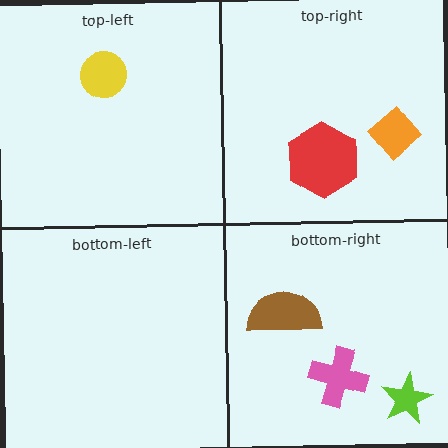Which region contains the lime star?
The bottom-right region.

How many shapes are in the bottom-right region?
3.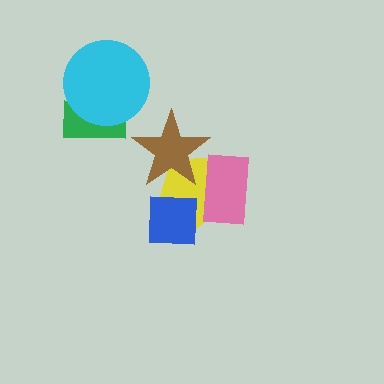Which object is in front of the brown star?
The pink rectangle is in front of the brown star.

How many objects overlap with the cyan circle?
1 object overlaps with the cyan circle.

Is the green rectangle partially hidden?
Yes, it is partially covered by another shape.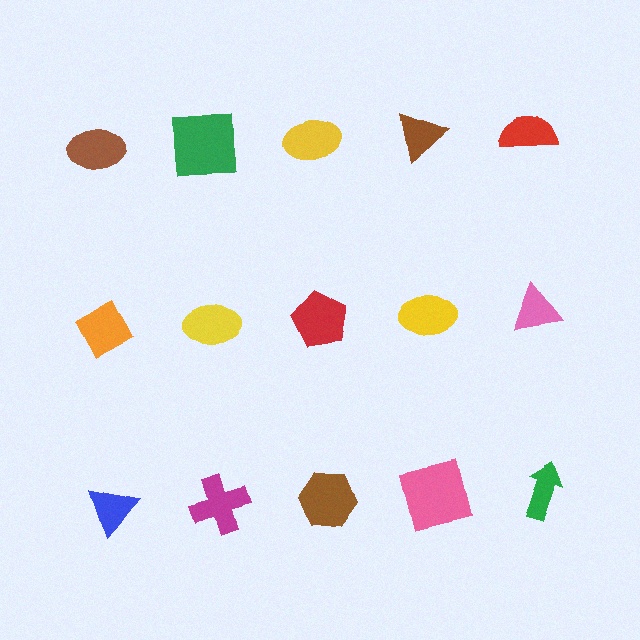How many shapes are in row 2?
5 shapes.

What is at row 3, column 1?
A blue triangle.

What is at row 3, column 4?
A pink square.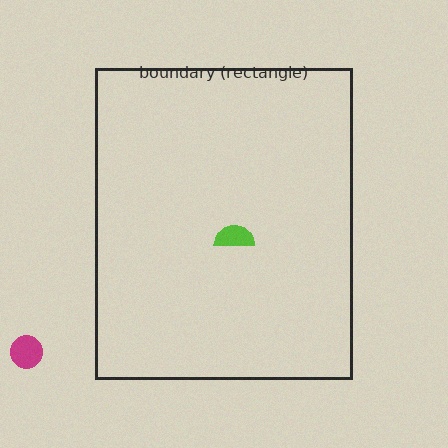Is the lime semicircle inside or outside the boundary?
Inside.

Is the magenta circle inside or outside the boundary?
Outside.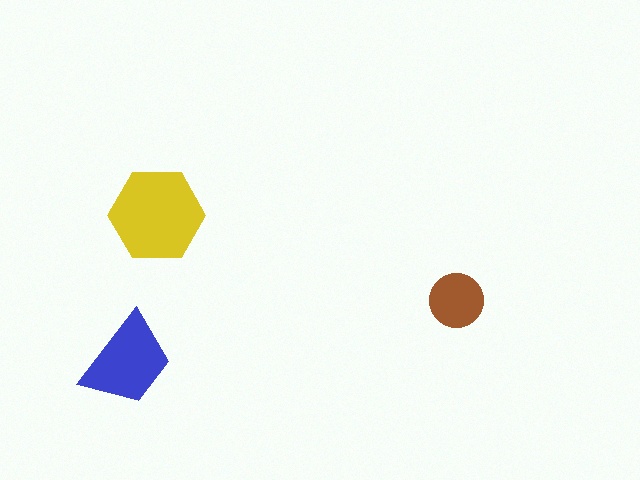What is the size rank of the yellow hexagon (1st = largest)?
1st.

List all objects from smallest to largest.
The brown circle, the blue trapezoid, the yellow hexagon.